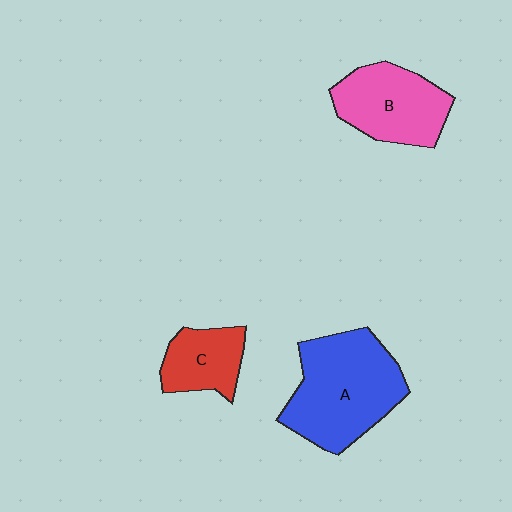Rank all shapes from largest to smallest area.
From largest to smallest: A (blue), B (pink), C (red).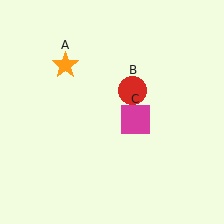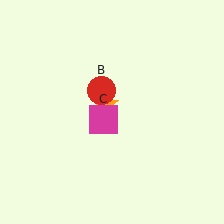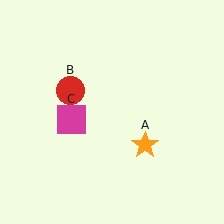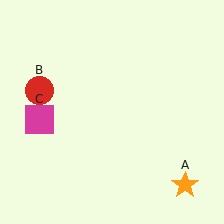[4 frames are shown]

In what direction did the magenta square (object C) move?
The magenta square (object C) moved left.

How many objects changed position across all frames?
3 objects changed position: orange star (object A), red circle (object B), magenta square (object C).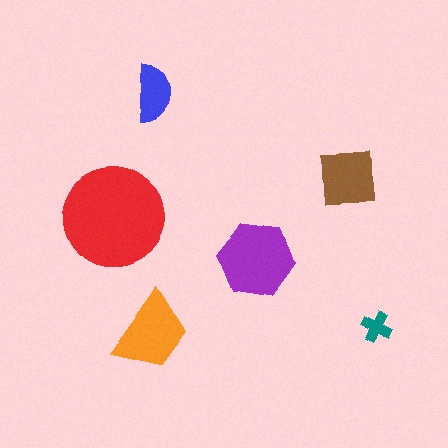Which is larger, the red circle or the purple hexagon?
The red circle.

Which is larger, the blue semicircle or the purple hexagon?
The purple hexagon.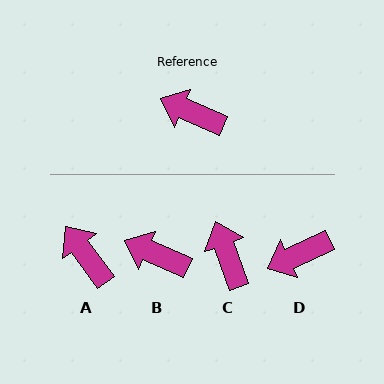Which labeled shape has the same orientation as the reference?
B.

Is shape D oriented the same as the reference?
No, it is off by about 48 degrees.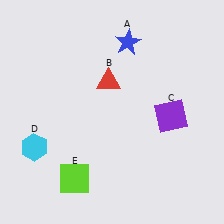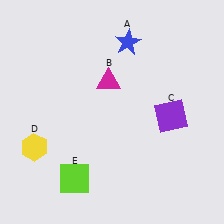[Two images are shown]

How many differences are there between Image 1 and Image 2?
There are 2 differences between the two images.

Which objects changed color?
B changed from red to magenta. D changed from cyan to yellow.